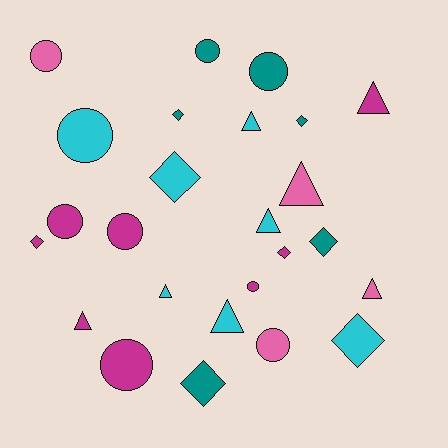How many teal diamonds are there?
There are 4 teal diamonds.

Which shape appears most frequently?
Circle, with 9 objects.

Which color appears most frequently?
Magenta, with 8 objects.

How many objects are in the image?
There are 25 objects.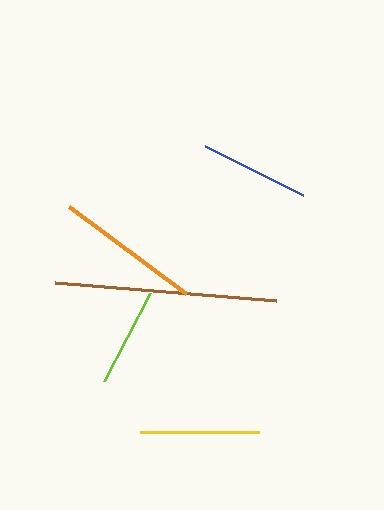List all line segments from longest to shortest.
From longest to shortest: brown, orange, yellow, blue, lime.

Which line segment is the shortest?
The lime line is the shortest at approximately 100 pixels.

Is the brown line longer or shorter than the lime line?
The brown line is longer than the lime line.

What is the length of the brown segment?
The brown segment is approximately 222 pixels long.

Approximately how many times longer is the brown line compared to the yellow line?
The brown line is approximately 1.9 times the length of the yellow line.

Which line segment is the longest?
The brown line is the longest at approximately 222 pixels.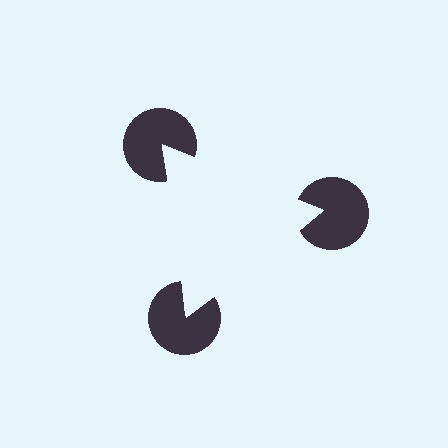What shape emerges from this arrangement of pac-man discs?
An illusory triangle — its edges are inferred from the aligned wedge cuts in the pac-man discs, not physically drawn.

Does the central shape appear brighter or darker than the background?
It typically appears slightly brighter than the background, even though no actual brightness change is drawn.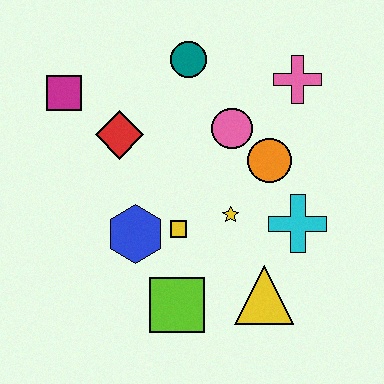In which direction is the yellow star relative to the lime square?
The yellow star is above the lime square.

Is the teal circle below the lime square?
No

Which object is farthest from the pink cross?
The lime square is farthest from the pink cross.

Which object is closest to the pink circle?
The orange circle is closest to the pink circle.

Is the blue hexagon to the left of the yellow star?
Yes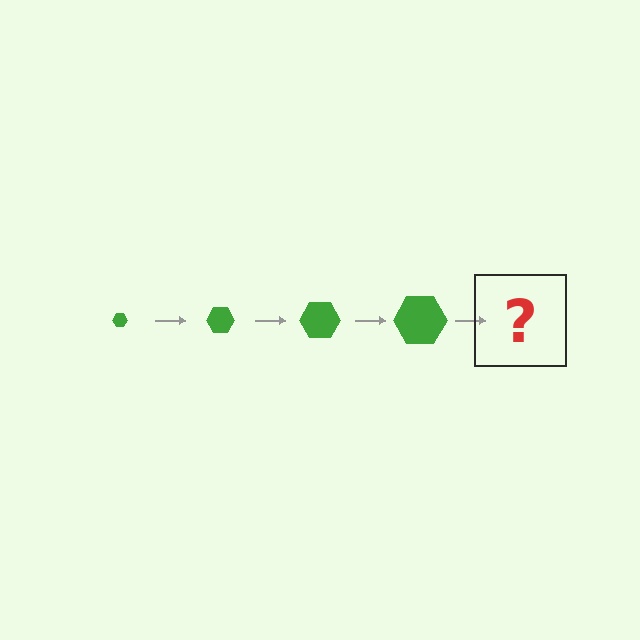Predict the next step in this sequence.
The next step is a green hexagon, larger than the previous one.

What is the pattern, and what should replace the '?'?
The pattern is that the hexagon gets progressively larger each step. The '?' should be a green hexagon, larger than the previous one.